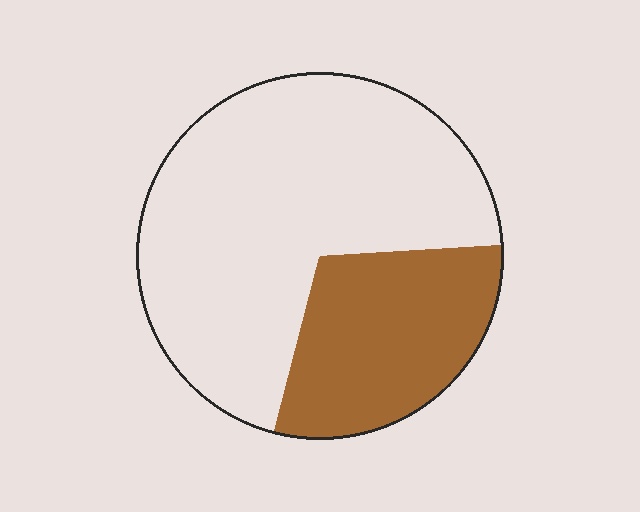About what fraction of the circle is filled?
About one third (1/3).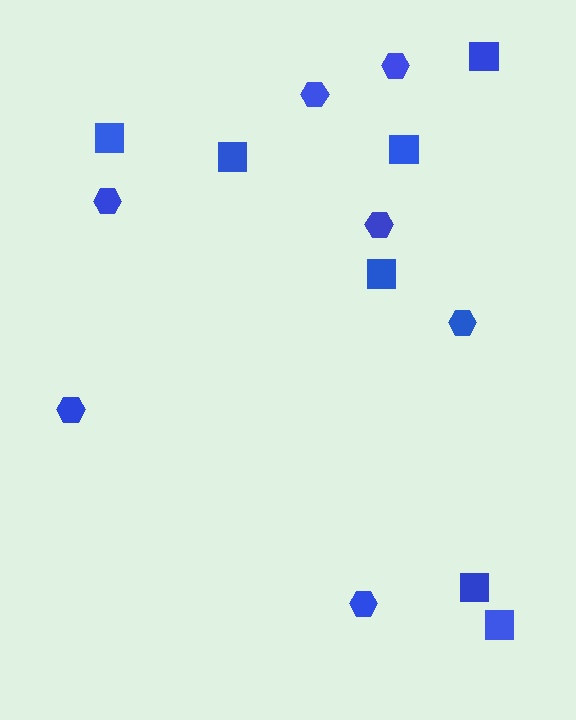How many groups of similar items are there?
There are 2 groups: one group of hexagons (7) and one group of squares (7).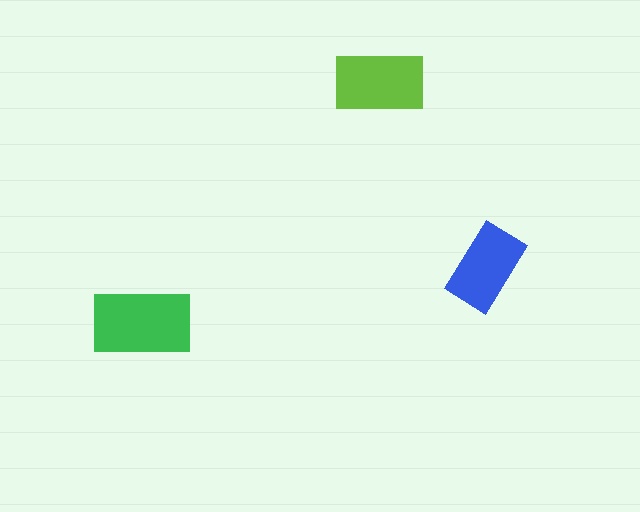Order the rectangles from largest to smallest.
the green one, the lime one, the blue one.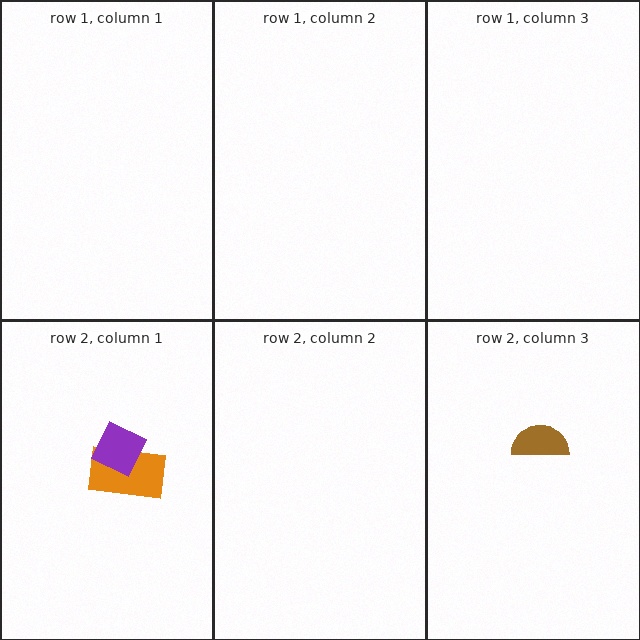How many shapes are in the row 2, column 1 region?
2.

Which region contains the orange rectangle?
The row 2, column 1 region.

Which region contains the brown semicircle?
The row 2, column 3 region.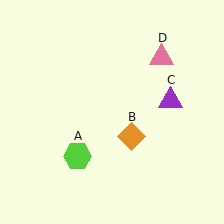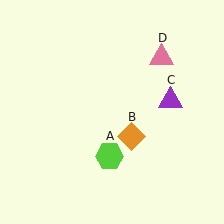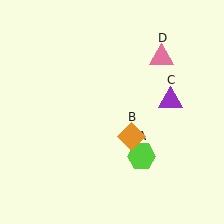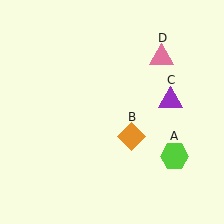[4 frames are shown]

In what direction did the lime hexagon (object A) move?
The lime hexagon (object A) moved right.